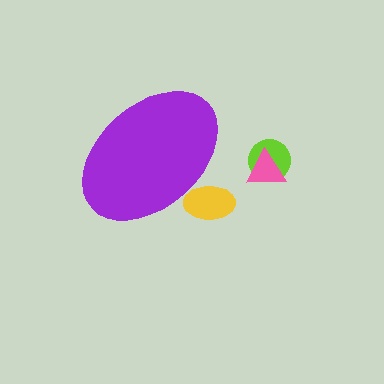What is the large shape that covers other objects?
A purple ellipse.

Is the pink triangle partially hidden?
No, the pink triangle is fully visible.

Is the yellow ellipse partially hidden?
Yes, the yellow ellipse is partially hidden behind the purple ellipse.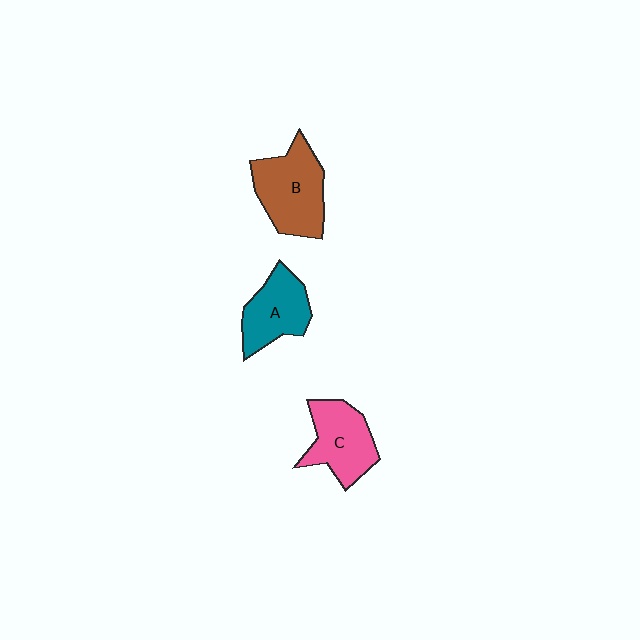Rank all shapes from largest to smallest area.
From largest to smallest: B (brown), C (pink), A (teal).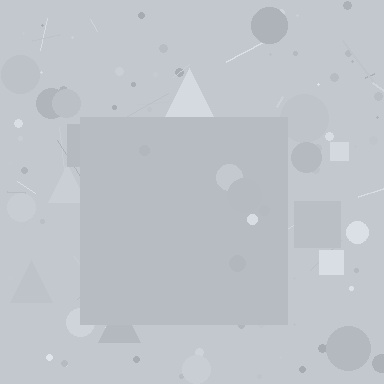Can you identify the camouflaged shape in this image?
The camouflaged shape is a square.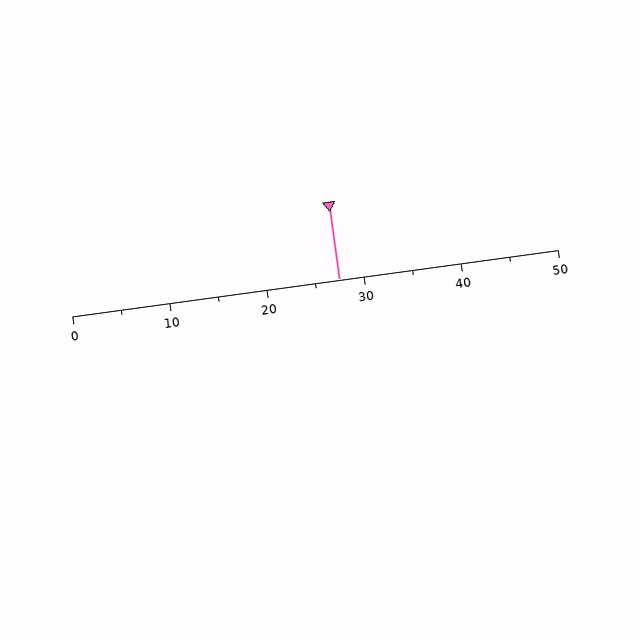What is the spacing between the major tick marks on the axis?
The major ticks are spaced 10 apart.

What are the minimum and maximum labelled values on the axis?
The axis runs from 0 to 50.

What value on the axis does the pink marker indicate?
The marker indicates approximately 27.5.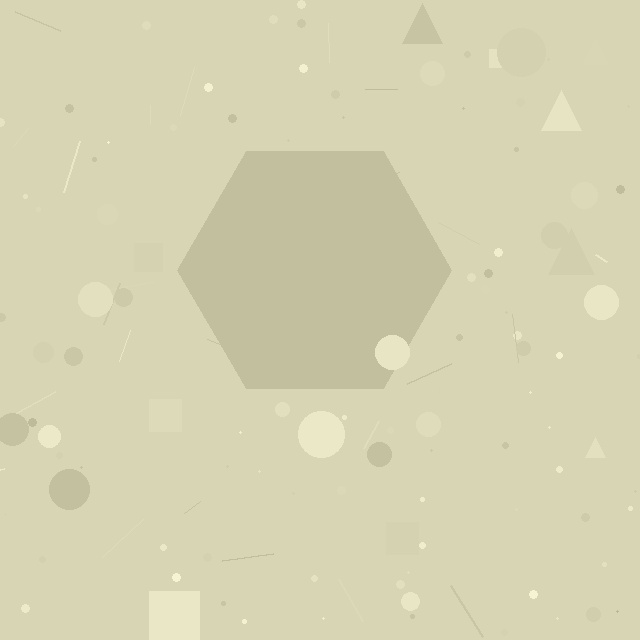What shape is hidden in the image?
A hexagon is hidden in the image.